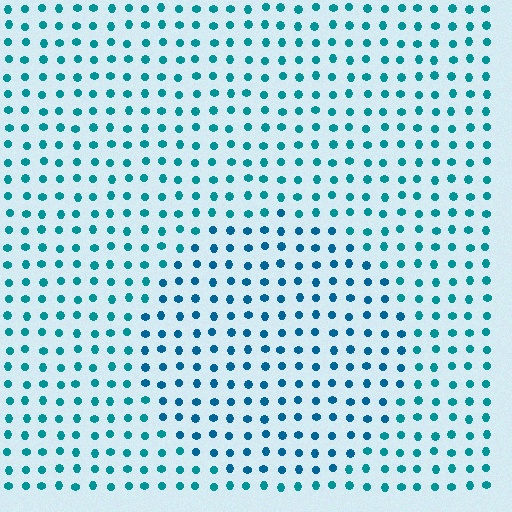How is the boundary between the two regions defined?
The boundary is defined purely by a slight shift in hue (about 19 degrees). Spacing, size, and orientation are identical on both sides.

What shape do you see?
I see a circle.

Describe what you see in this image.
The image is filled with small teal elements in a uniform arrangement. A circle-shaped region is visible where the elements are tinted to a slightly different hue, forming a subtle color boundary.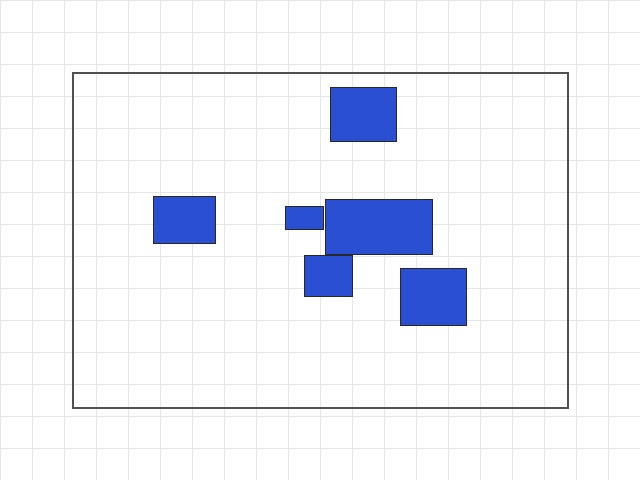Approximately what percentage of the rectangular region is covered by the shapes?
Approximately 10%.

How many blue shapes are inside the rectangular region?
6.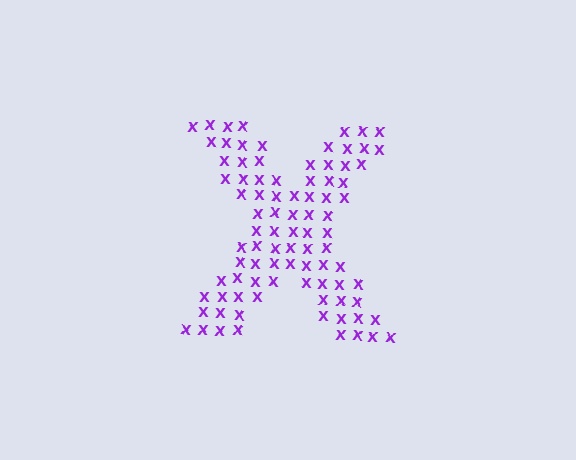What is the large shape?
The large shape is the letter X.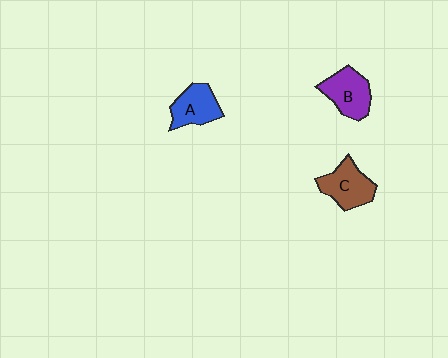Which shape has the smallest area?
Shape A (blue).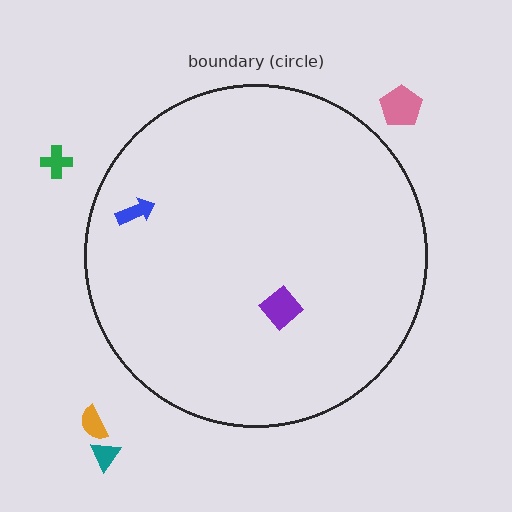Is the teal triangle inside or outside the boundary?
Outside.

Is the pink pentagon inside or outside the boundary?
Outside.